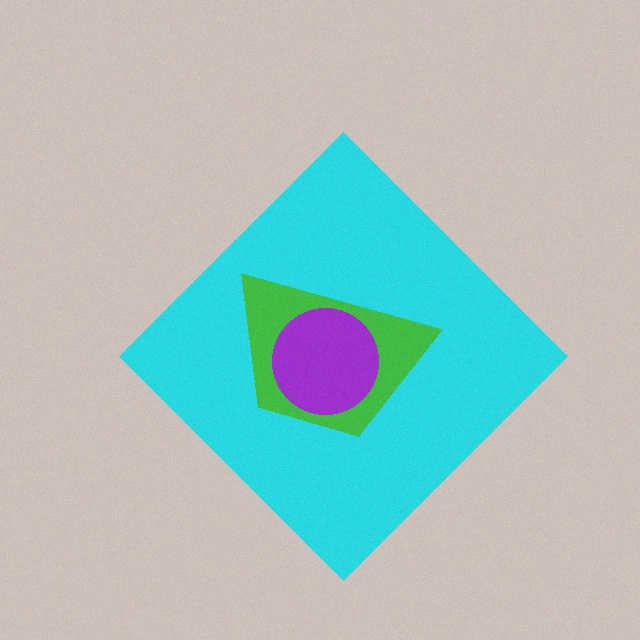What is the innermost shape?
The purple circle.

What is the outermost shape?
The cyan diamond.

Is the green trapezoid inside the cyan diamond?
Yes.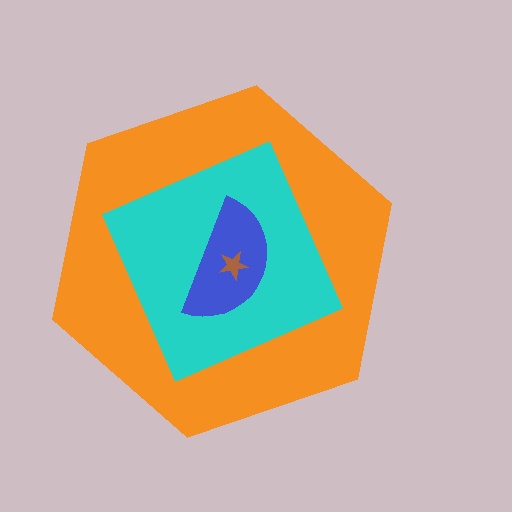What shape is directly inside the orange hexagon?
The cyan square.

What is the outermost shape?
The orange hexagon.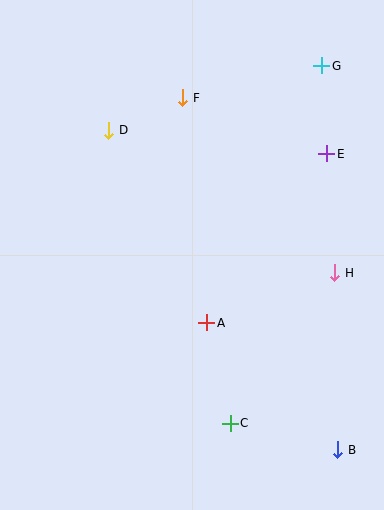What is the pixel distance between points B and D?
The distance between B and D is 393 pixels.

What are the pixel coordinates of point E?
Point E is at (327, 154).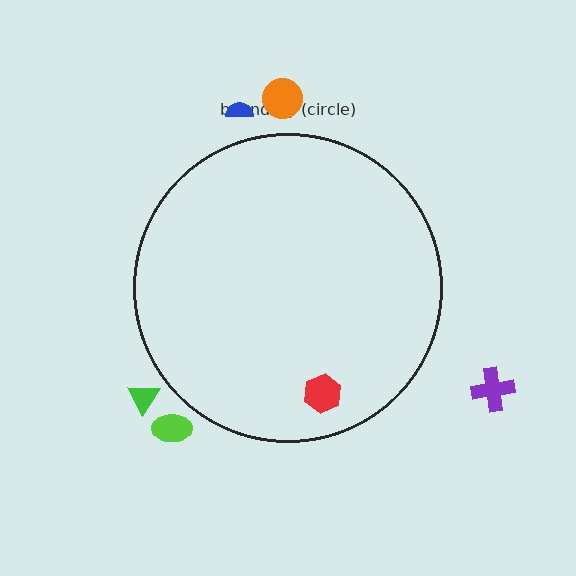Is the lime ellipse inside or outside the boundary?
Outside.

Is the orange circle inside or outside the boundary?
Outside.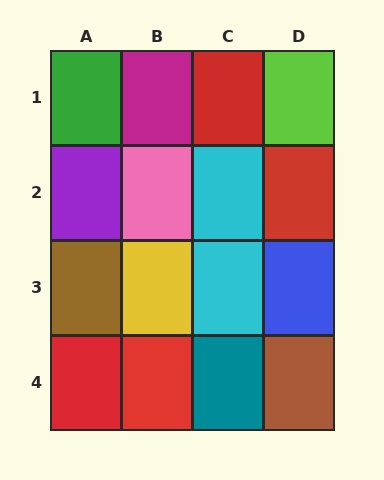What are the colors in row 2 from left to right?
Purple, pink, cyan, red.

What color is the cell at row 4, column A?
Red.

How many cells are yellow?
1 cell is yellow.